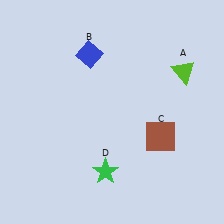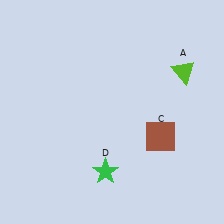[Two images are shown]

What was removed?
The blue diamond (B) was removed in Image 2.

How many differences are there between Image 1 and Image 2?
There is 1 difference between the two images.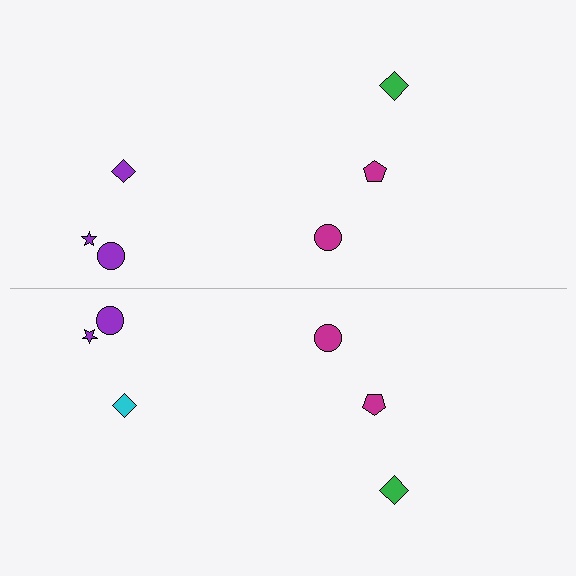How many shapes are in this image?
There are 12 shapes in this image.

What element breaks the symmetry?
The cyan diamond on the bottom side breaks the symmetry — its mirror counterpart is purple.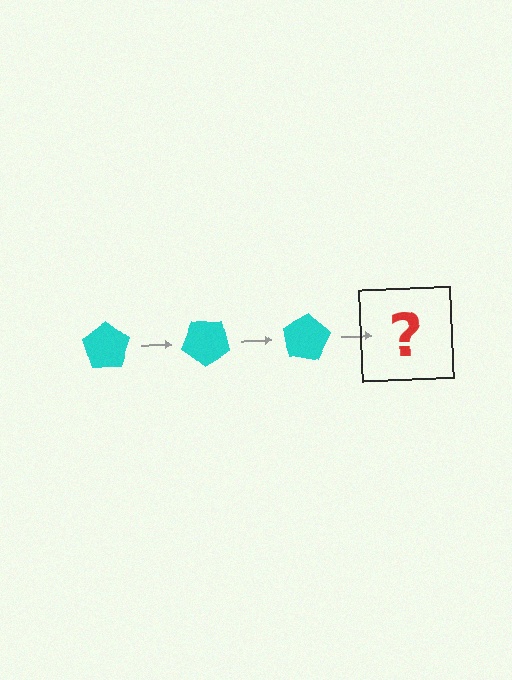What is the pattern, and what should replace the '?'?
The pattern is that the pentagon rotates 40 degrees each step. The '?' should be a cyan pentagon rotated 120 degrees.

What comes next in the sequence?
The next element should be a cyan pentagon rotated 120 degrees.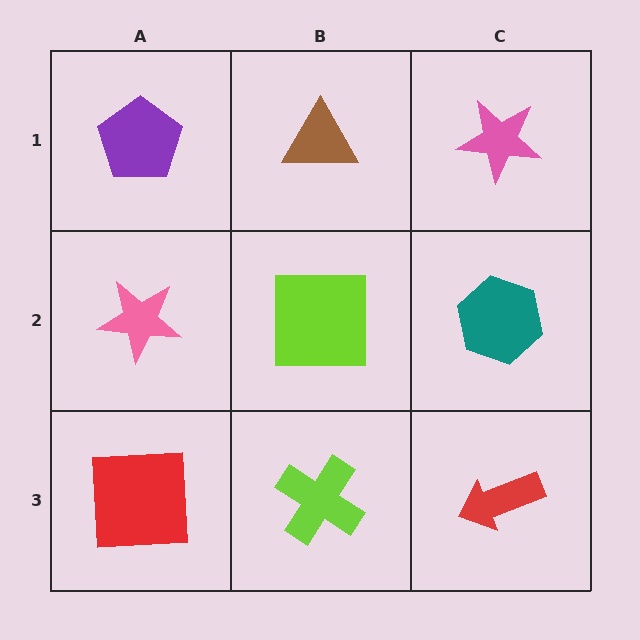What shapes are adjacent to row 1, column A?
A pink star (row 2, column A), a brown triangle (row 1, column B).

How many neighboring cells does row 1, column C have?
2.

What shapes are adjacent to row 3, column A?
A pink star (row 2, column A), a lime cross (row 3, column B).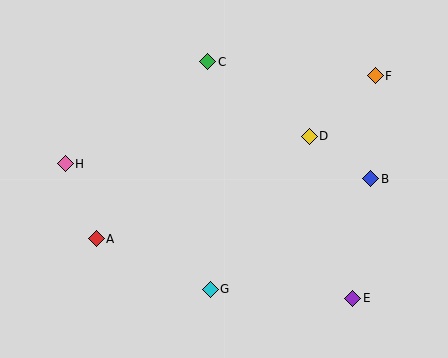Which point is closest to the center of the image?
Point D at (309, 136) is closest to the center.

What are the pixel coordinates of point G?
Point G is at (210, 289).